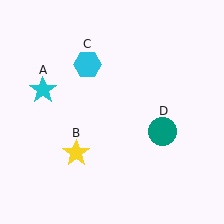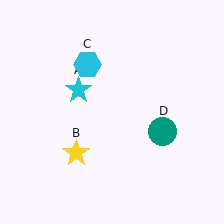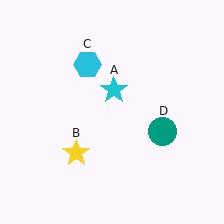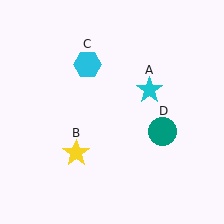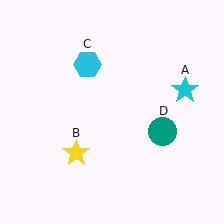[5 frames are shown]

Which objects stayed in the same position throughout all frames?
Yellow star (object B) and cyan hexagon (object C) and teal circle (object D) remained stationary.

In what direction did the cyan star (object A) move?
The cyan star (object A) moved right.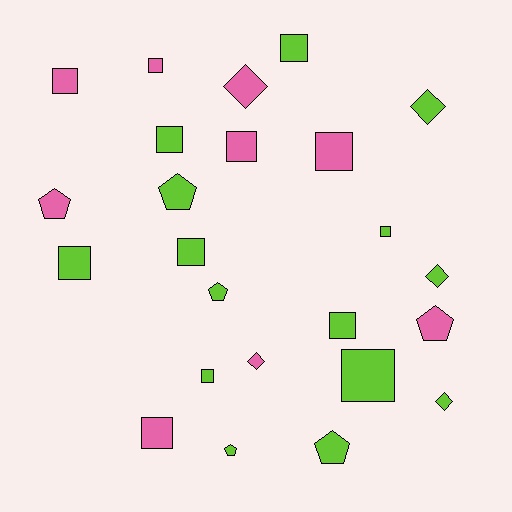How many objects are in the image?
There are 24 objects.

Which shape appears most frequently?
Square, with 13 objects.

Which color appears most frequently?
Lime, with 15 objects.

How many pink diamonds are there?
There are 2 pink diamonds.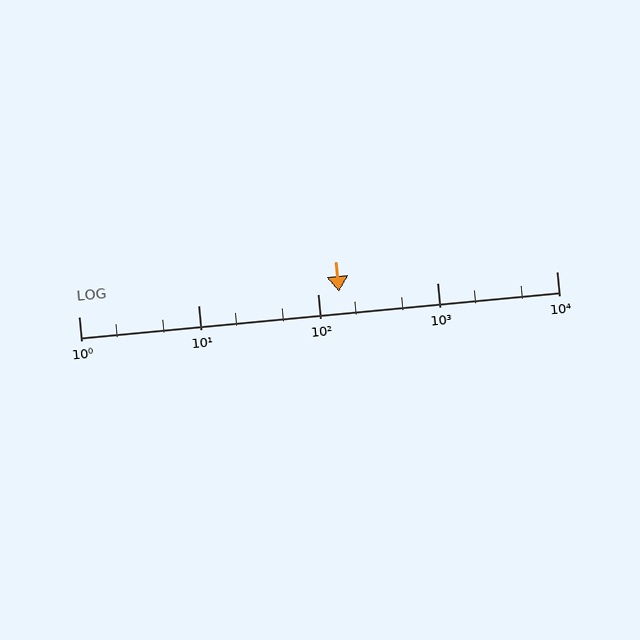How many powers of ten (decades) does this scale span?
The scale spans 4 decades, from 1 to 10000.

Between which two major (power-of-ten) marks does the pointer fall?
The pointer is between 100 and 1000.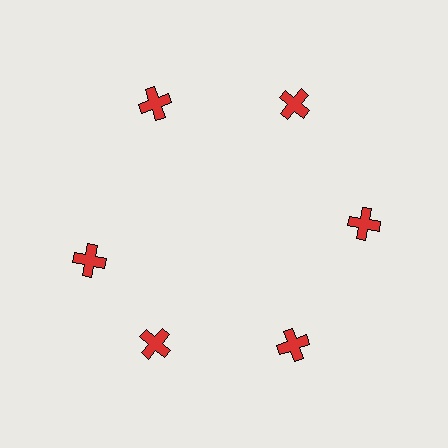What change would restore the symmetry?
The symmetry would be restored by rotating it back into even spacing with its neighbors so that all 6 crosses sit at equal angles and equal distance from the center.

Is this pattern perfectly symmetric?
No. The 6 red crosses are arranged in a ring, but one element near the 9 o'clock position is rotated out of alignment along the ring, breaking the 6-fold rotational symmetry.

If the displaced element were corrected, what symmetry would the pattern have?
It would have 6-fold rotational symmetry — the pattern would map onto itself every 60 degrees.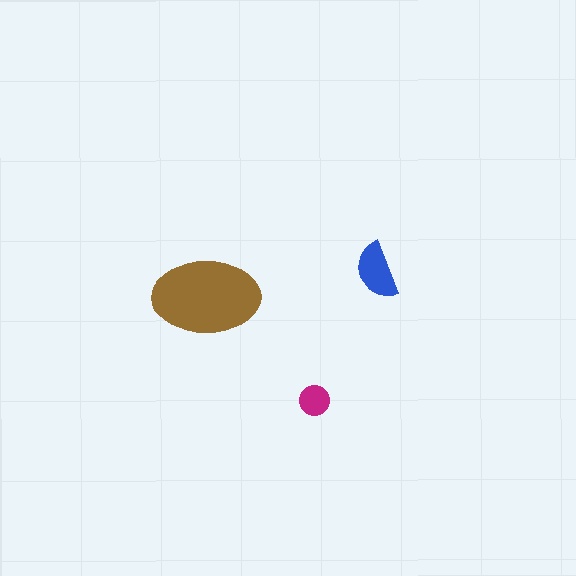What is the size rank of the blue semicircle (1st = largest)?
2nd.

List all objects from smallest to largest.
The magenta circle, the blue semicircle, the brown ellipse.